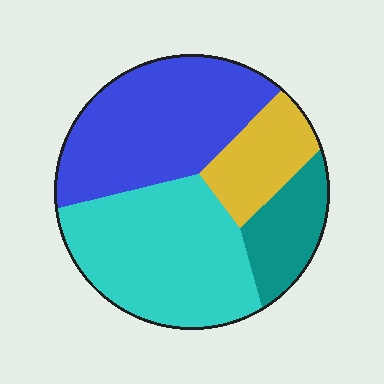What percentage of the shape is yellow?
Yellow covers 14% of the shape.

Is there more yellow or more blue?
Blue.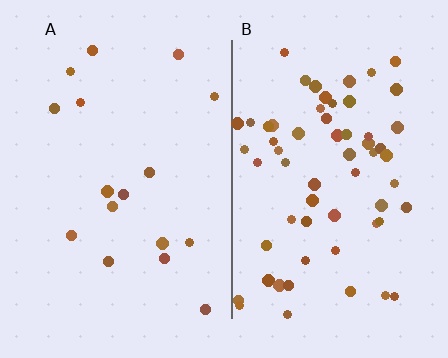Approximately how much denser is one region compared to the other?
Approximately 3.7× — region B over region A.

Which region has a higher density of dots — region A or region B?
B (the right).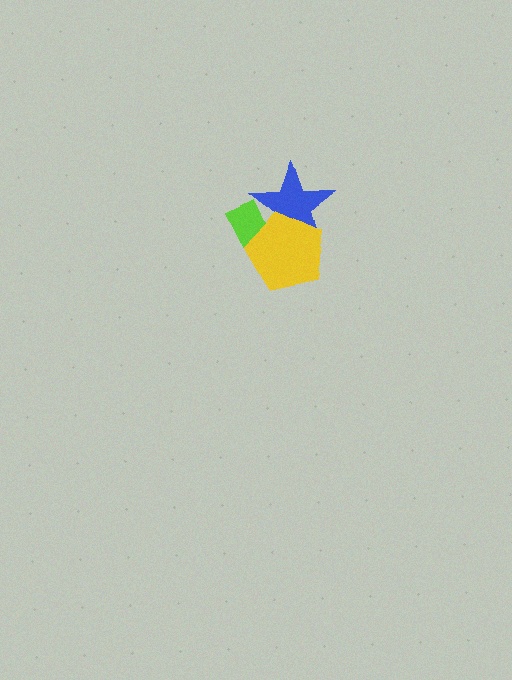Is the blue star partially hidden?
Yes, it is partially covered by another shape.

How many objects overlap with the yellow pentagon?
2 objects overlap with the yellow pentagon.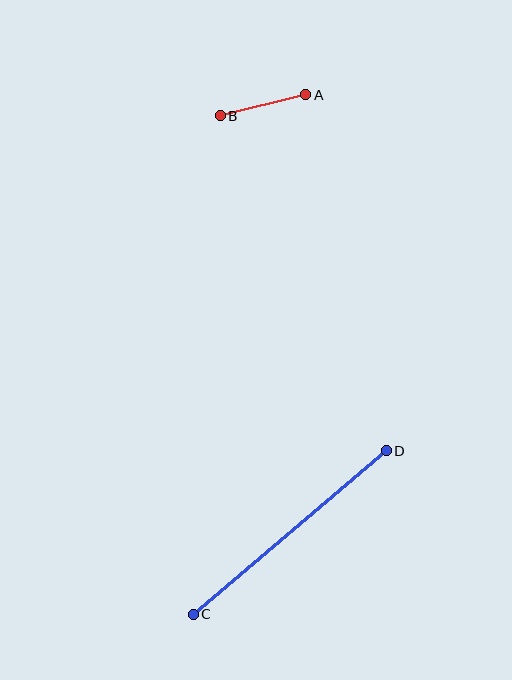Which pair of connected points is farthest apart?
Points C and D are farthest apart.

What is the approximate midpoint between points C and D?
The midpoint is at approximately (290, 532) pixels.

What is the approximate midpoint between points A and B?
The midpoint is at approximately (263, 105) pixels.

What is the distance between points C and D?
The distance is approximately 253 pixels.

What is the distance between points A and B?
The distance is approximately 88 pixels.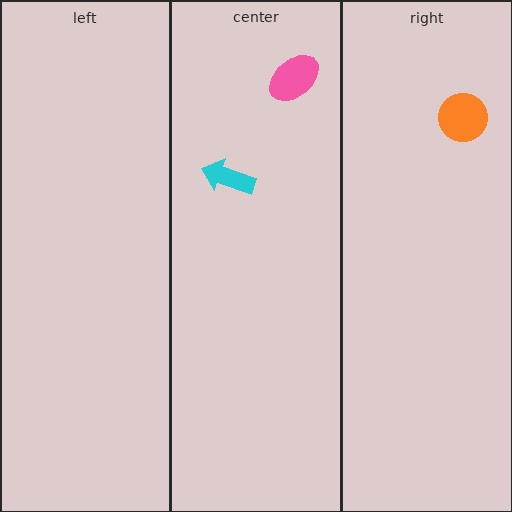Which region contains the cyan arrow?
The center region.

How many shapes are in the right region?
1.